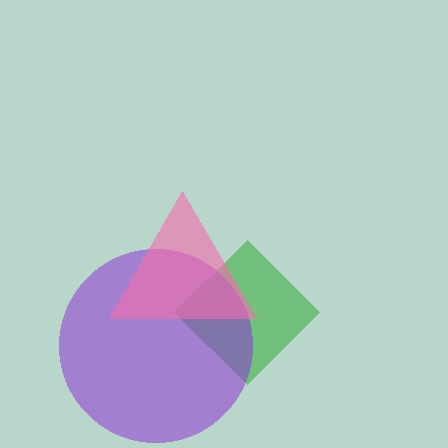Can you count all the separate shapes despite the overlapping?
Yes, there are 3 separate shapes.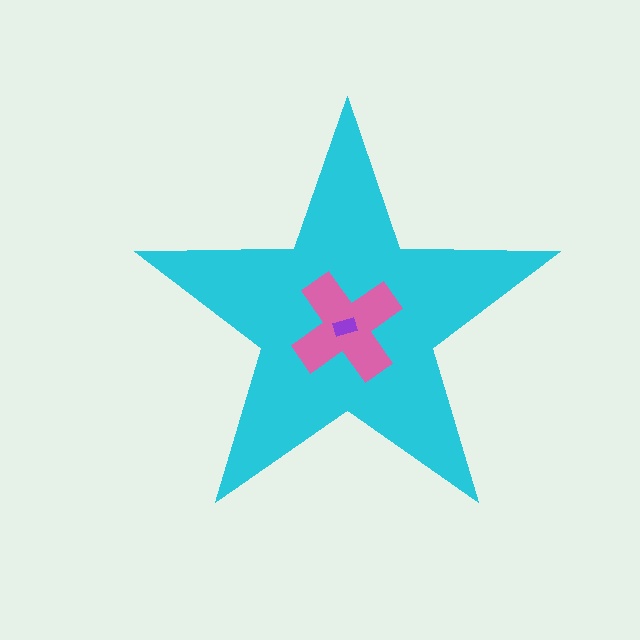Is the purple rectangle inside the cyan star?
Yes.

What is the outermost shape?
The cyan star.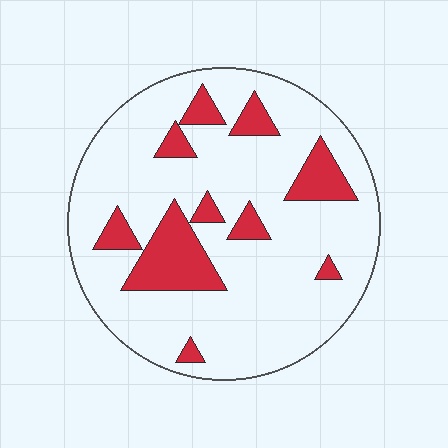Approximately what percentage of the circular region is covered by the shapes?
Approximately 20%.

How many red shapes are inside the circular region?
10.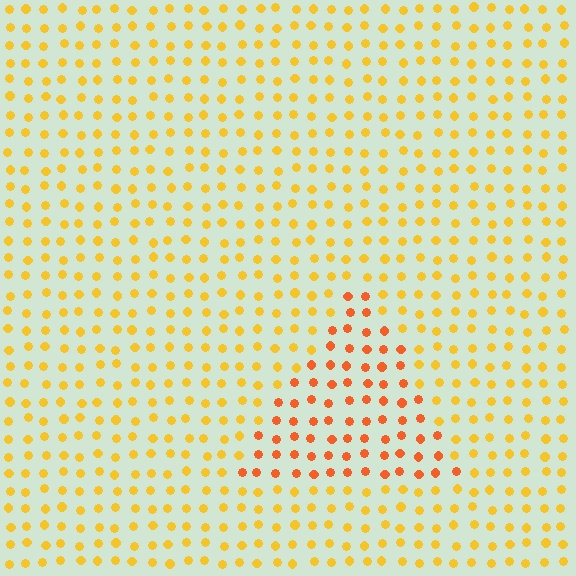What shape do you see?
I see a triangle.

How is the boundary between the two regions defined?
The boundary is defined purely by a slight shift in hue (about 30 degrees). Spacing, size, and orientation are identical on both sides.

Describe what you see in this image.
The image is filled with small yellow elements in a uniform arrangement. A triangle-shaped region is visible where the elements are tinted to a slightly different hue, forming a subtle color boundary.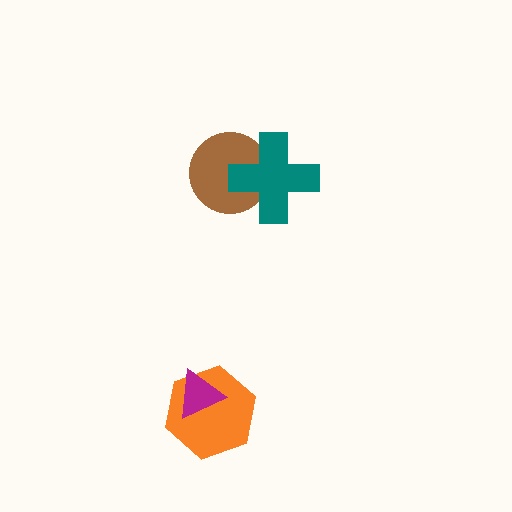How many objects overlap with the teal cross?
1 object overlaps with the teal cross.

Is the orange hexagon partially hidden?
Yes, it is partially covered by another shape.